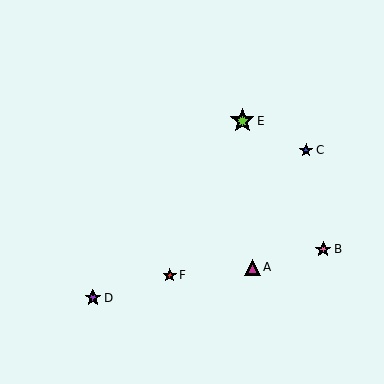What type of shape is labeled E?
Shape E is a lime star.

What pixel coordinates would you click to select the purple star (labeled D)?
Click at (93, 298) to select the purple star D.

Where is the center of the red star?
The center of the red star is at (170, 275).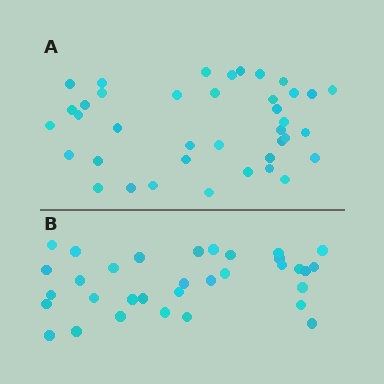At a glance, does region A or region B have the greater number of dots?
Region A (the top region) has more dots.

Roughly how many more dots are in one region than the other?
Region A has about 6 more dots than region B.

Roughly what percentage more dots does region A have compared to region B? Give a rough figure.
About 20% more.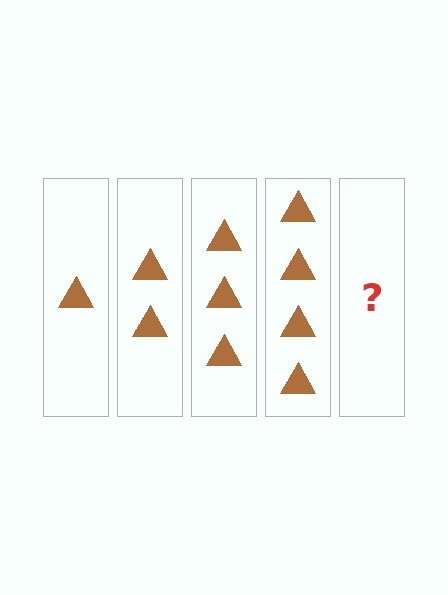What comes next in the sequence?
The next element should be 5 triangles.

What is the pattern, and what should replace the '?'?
The pattern is that each step adds one more triangle. The '?' should be 5 triangles.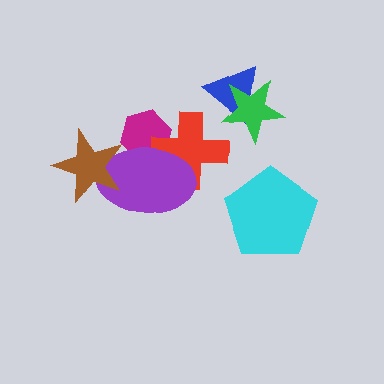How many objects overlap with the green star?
1 object overlaps with the green star.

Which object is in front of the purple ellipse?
The brown star is in front of the purple ellipse.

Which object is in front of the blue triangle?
The green star is in front of the blue triangle.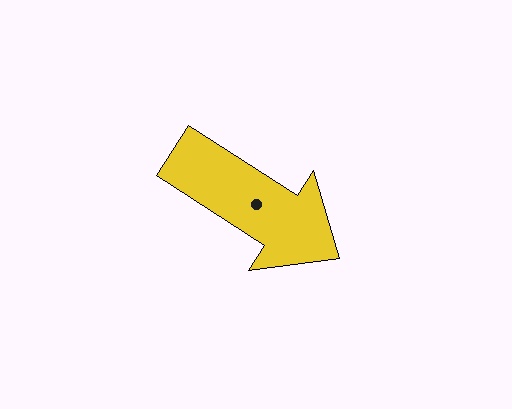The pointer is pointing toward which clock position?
Roughly 4 o'clock.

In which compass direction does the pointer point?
Southeast.